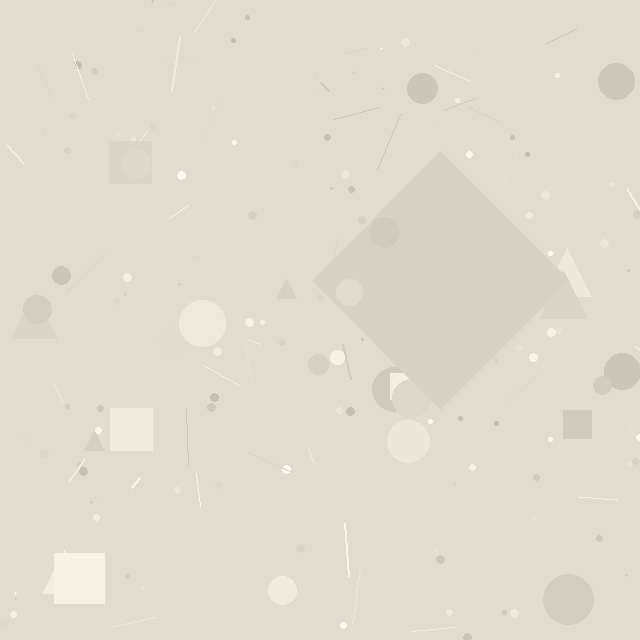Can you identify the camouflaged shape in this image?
The camouflaged shape is a diamond.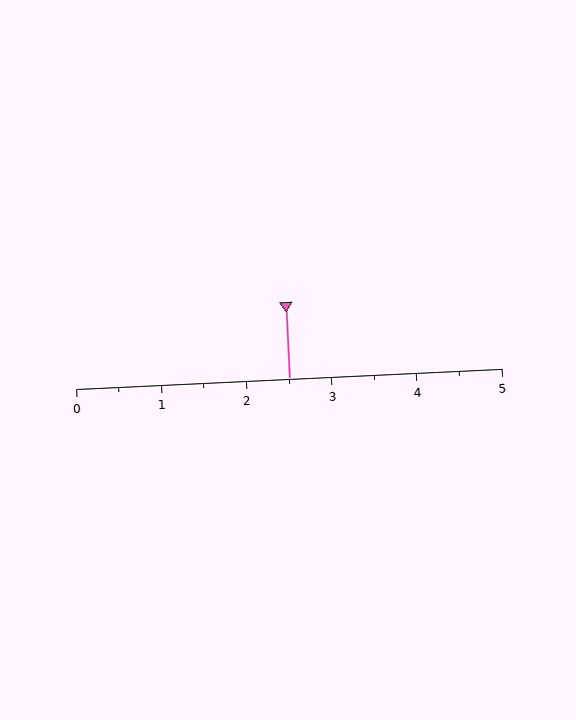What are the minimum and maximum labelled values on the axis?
The axis runs from 0 to 5.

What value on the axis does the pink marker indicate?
The marker indicates approximately 2.5.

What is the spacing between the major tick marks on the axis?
The major ticks are spaced 1 apart.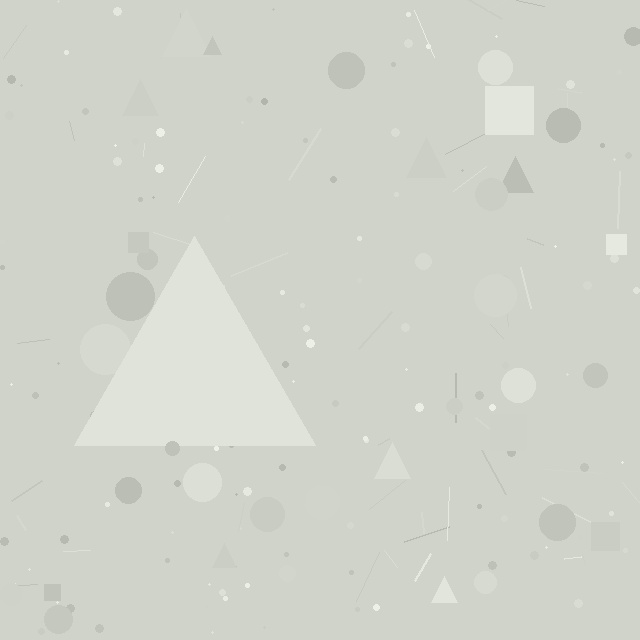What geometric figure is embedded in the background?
A triangle is embedded in the background.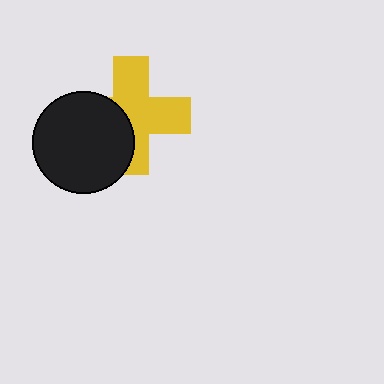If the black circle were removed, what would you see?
You would see the complete yellow cross.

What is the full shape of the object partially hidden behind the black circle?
The partially hidden object is a yellow cross.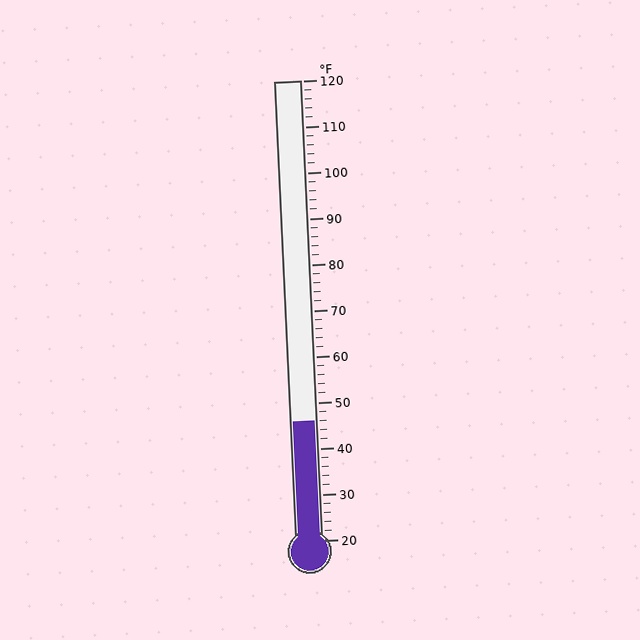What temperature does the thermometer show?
The thermometer shows approximately 46°F.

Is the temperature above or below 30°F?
The temperature is above 30°F.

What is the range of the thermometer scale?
The thermometer scale ranges from 20°F to 120°F.